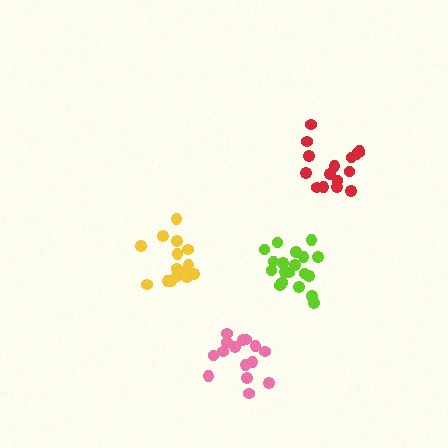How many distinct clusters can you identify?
There are 4 distinct clusters.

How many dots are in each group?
Group 1: 15 dots, Group 2: 19 dots, Group 3: 16 dots, Group 4: 17 dots (67 total).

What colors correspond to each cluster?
The clusters are colored: pink, lime, red, yellow.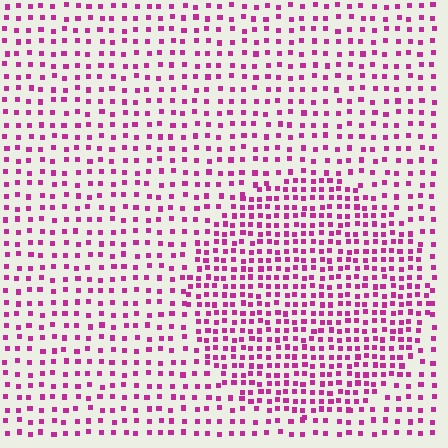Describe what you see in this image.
The image contains small magenta elements arranged at two different densities. A circle-shaped region is visible where the elements are more densely packed than the surrounding area.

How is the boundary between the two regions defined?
The boundary is defined by a change in element density (approximately 1.8x ratio). All elements are the same color, size, and shape.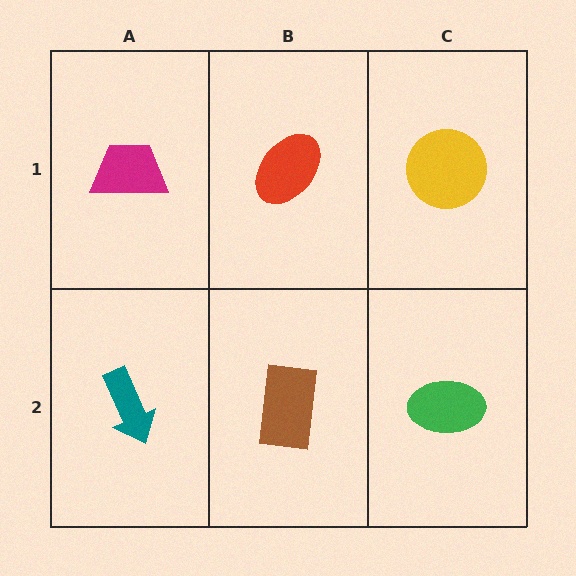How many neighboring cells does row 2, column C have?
2.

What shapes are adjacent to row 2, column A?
A magenta trapezoid (row 1, column A), a brown rectangle (row 2, column B).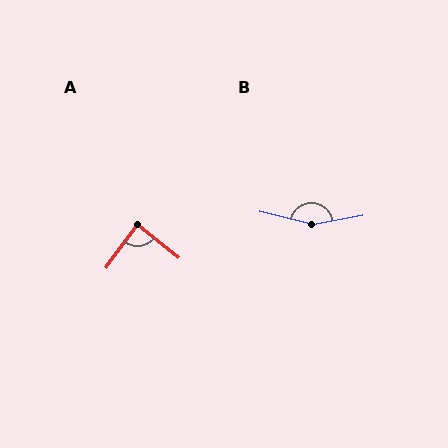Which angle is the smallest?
A, at approximately 87 degrees.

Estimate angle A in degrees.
Approximately 87 degrees.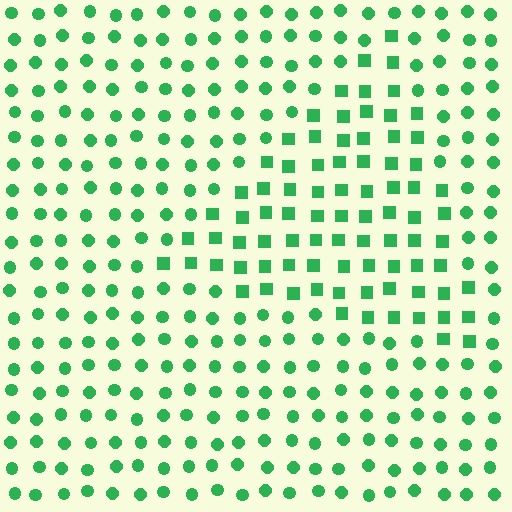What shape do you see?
I see a triangle.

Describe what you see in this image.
The image is filled with small green elements arranged in a uniform grid. A triangle-shaped region contains squares, while the surrounding area contains circles. The boundary is defined purely by the change in element shape.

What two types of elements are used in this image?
The image uses squares inside the triangle region and circles outside it.